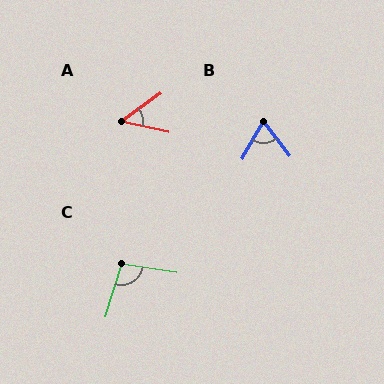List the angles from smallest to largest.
A (48°), B (68°), C (98°).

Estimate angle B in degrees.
Approximately 68 degrees.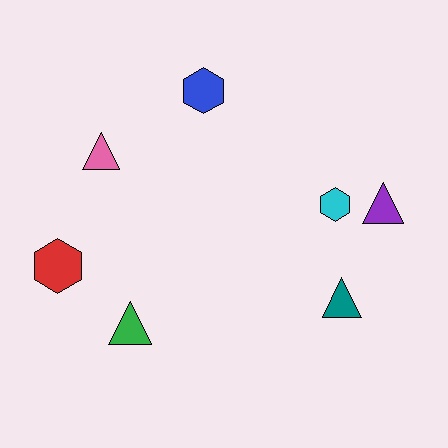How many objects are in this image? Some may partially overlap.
There are 7 objects.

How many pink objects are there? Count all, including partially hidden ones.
There is 1 pink object.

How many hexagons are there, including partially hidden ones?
There are 3 hexagons.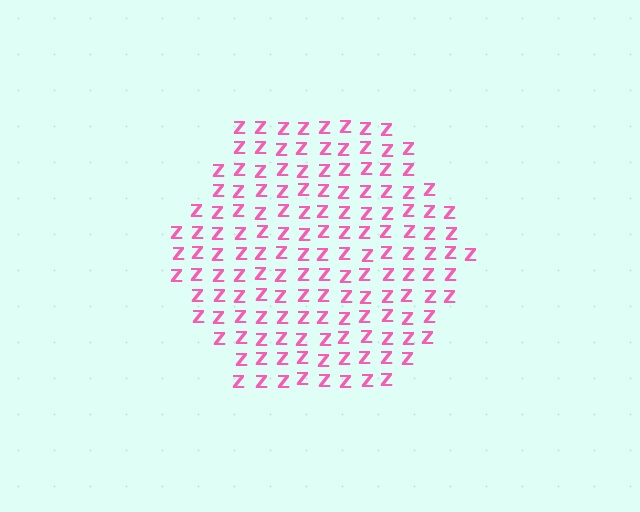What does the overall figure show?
The overall figure shows a hexagon.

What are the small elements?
The small elements are letter Z's.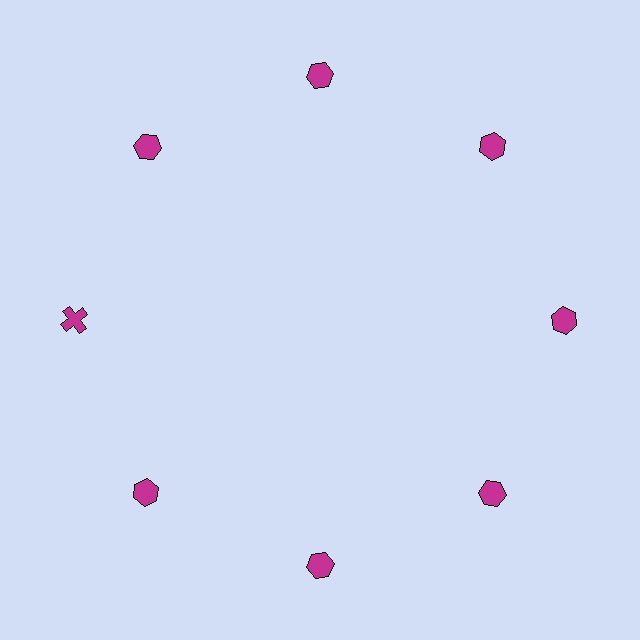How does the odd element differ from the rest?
It has a different shape: cross instead of hexagon.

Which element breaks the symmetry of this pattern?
The magenta cross at roughly the 9 o'clock position breaks the symmetry. All other shapes are magenta hexagons.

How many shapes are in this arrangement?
There are 8 shapes arranged in a ring pattern.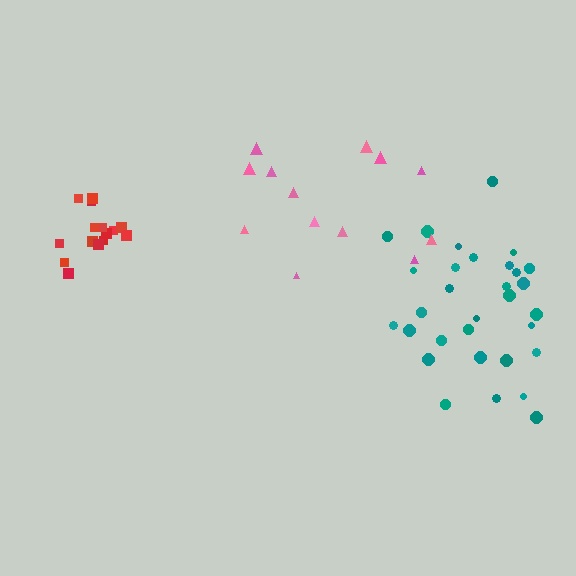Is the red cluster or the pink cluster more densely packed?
Red.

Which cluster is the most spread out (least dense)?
Pink.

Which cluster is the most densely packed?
Red.